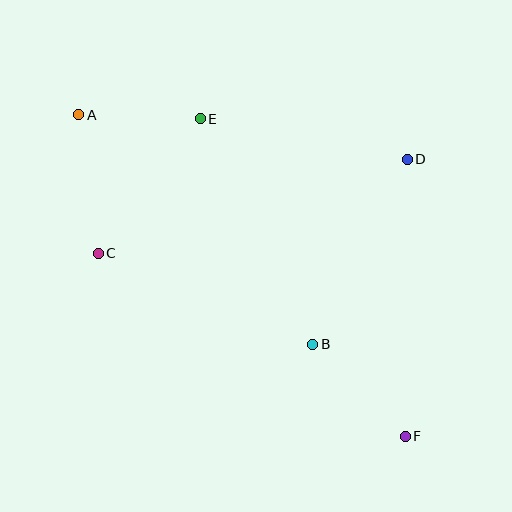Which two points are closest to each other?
Points A and E are closest to each other.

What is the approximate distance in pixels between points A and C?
The distance between A and C is approximately 140 pixels.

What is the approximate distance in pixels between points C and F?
The distance between C and F is approximately 357 pixels.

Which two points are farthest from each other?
Points A and F are farthest from each other.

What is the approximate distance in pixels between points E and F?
The distance between E and F is approximately 378 pixels.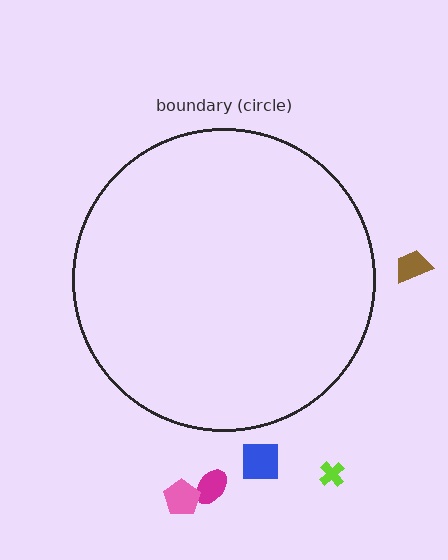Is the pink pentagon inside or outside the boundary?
Outside.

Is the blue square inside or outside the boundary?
Outside.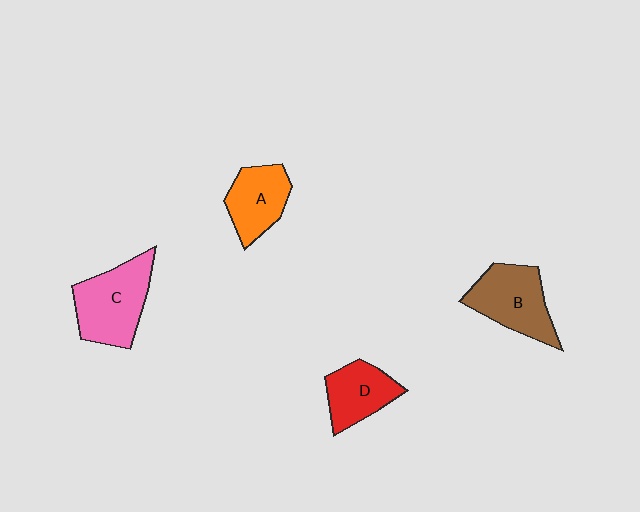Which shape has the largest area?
Shape C (pink).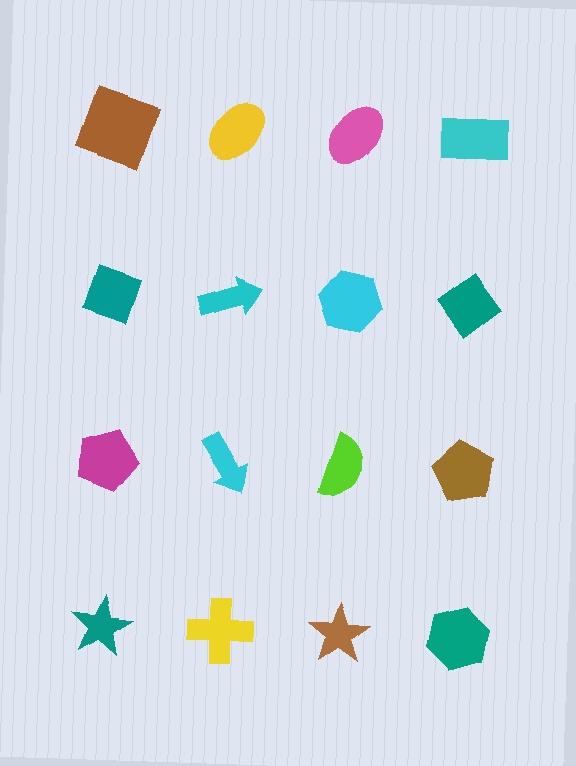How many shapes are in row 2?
4 shapes.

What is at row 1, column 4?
A cyan rectangle.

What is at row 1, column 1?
A brown square.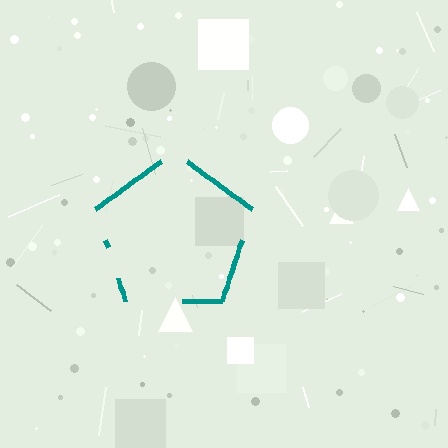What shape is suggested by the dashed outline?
The dashed outline suggests a pentagon.